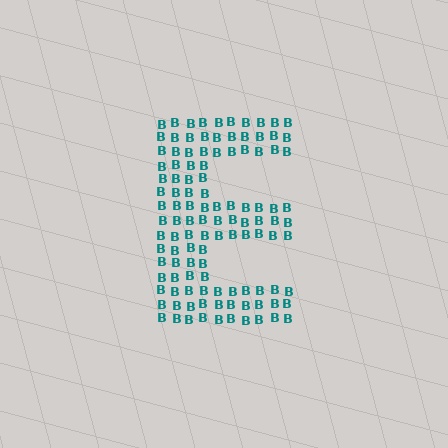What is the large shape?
The large shape is the letter E.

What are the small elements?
The small elements are letter B's.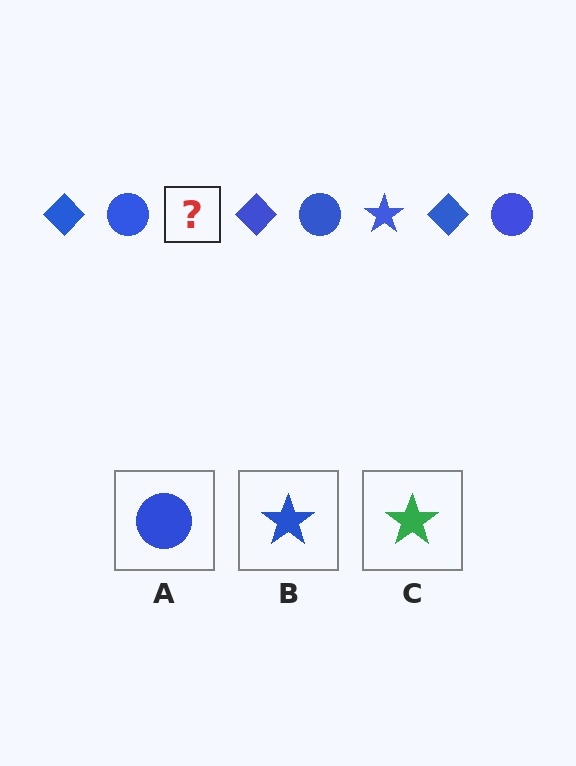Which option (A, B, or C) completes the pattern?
B.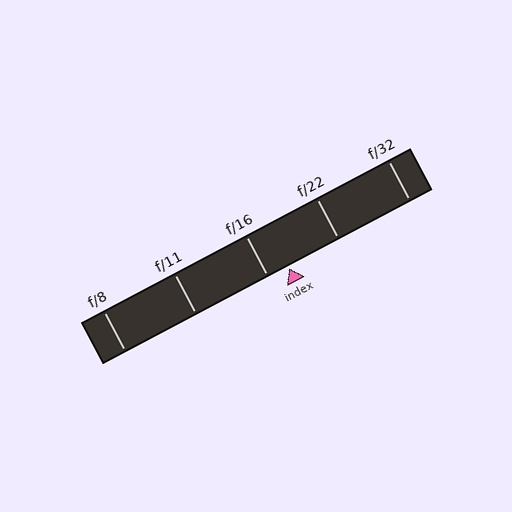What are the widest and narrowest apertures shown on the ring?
The widest aperture shown is f/8 and the narrowest is f/32.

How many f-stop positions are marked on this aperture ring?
There are 5 f-stop positions marked.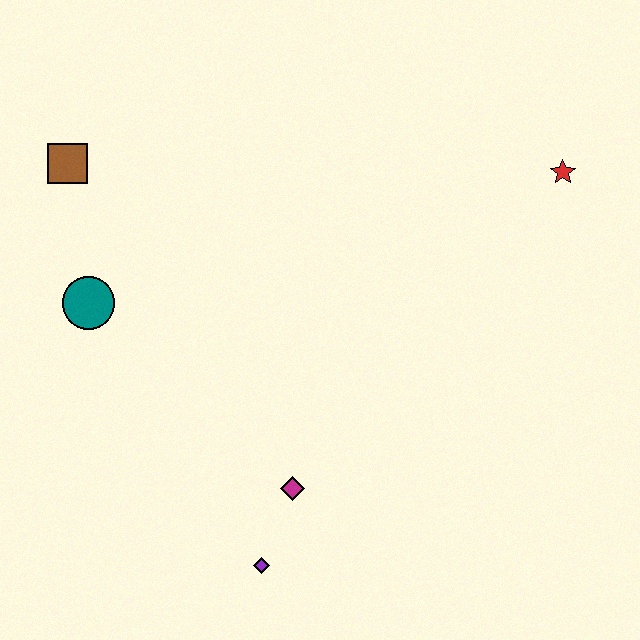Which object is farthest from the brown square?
The red star is farthest from the brown square.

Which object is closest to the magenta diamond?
The purple diamond is closest to the magenta diamond.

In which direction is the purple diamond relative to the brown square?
The purple diamond is below the brown square.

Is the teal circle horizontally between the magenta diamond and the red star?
No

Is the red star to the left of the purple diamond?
No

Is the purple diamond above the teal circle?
No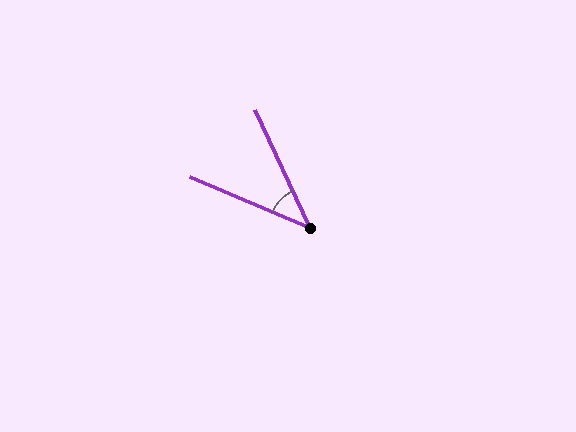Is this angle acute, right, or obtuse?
It is acute.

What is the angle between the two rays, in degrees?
Approximately 42 degrees.